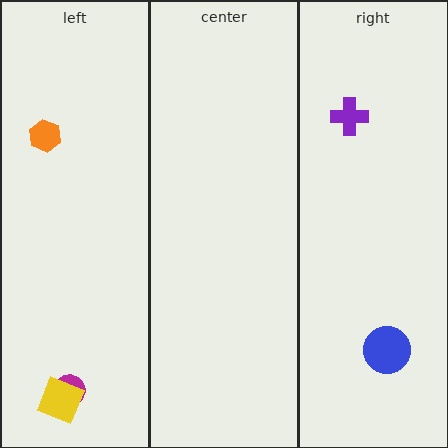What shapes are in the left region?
The magenta semicircle, the orange hexagon, the yellow square.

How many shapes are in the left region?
3.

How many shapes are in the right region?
2.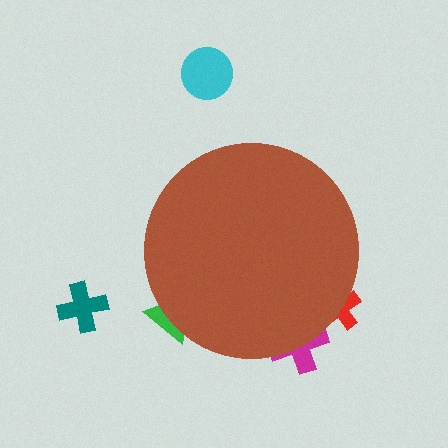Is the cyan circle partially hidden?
No, the cyan circle is fully visible.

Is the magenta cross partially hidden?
Yes, the magenta cross is partially hidden behind the brown circle.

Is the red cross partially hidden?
Yes, the red cross is partially hidden behind the brown circle.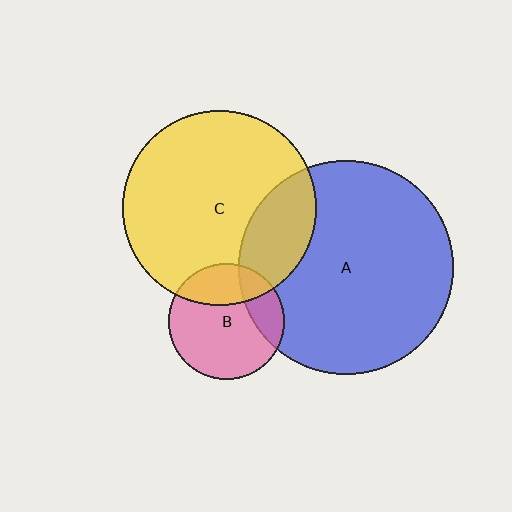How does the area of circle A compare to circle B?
Approximately 3.4 times.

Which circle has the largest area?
Circle A (blue).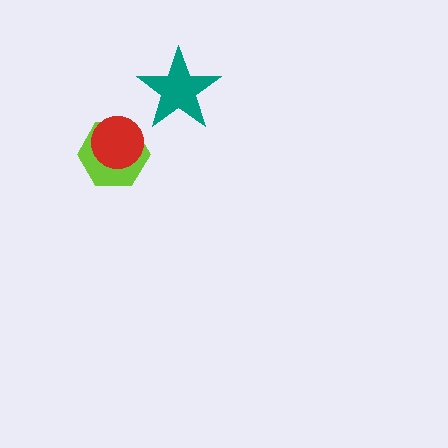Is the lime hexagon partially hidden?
Yes, it is partially covered by another shape.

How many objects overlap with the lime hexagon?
1 object overlaps with the lime hexagon.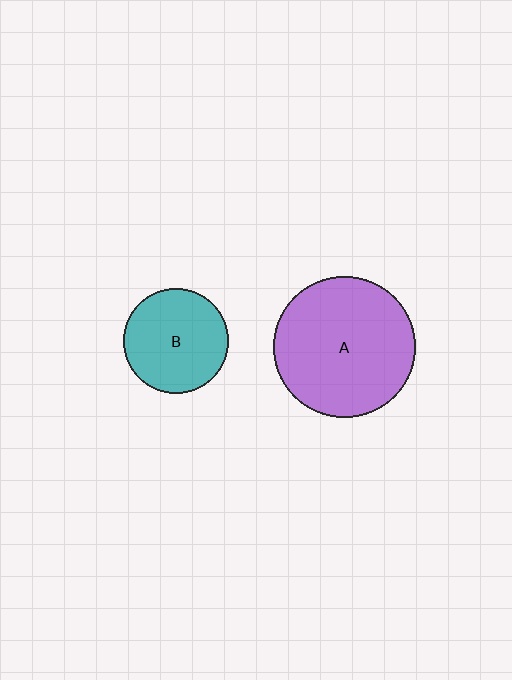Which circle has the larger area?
Circle A (purple).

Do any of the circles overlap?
No, none of the circles overlap.